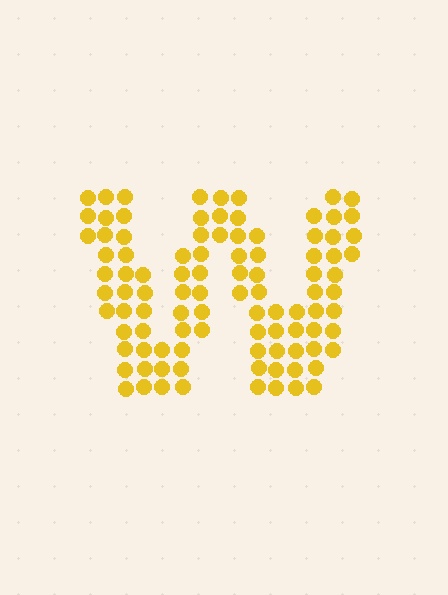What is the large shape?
The large shape is the letter W.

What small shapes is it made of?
It is made of small circles.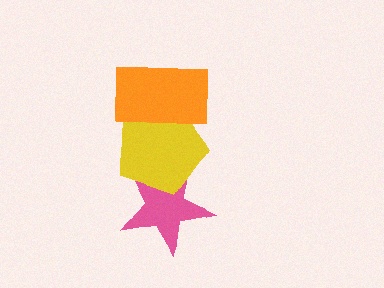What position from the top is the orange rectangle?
The orange rectangle is 1st from the top.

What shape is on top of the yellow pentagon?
The orange rectangle is on top of the yellow pentagon.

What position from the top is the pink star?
The pink star is 3rd from the top.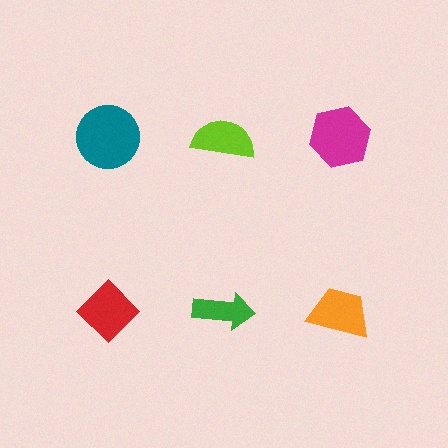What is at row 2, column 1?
A red diamond.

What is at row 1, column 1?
A teal circle.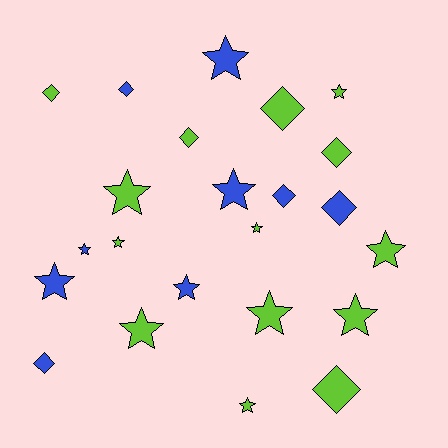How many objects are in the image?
There are 23 objects.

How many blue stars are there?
There are 5 blue stars.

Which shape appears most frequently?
Star, with 14 objects.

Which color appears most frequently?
Lime, with 14 objects.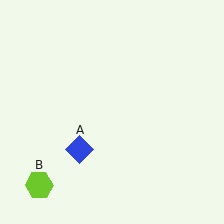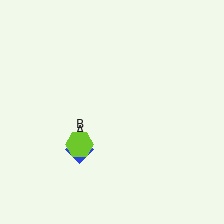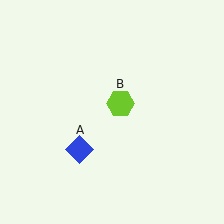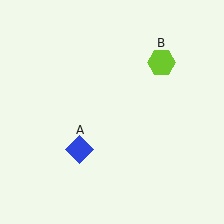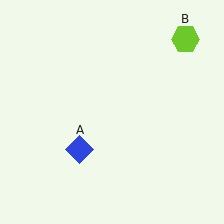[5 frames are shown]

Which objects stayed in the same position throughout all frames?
Blue diamond (object A) remained stationary.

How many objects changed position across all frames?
1 object changed position: lime hexagon (object B).